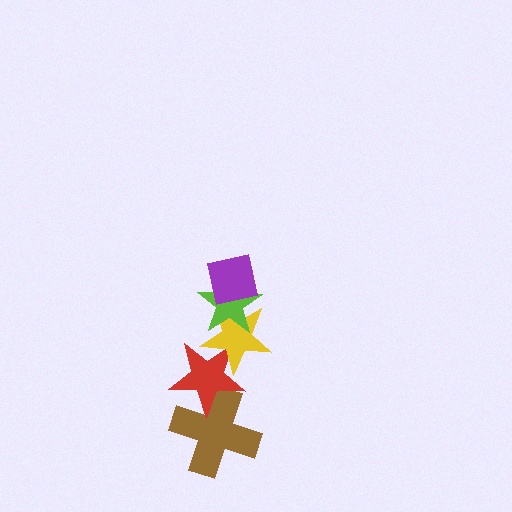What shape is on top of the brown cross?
The red star is on top of the brown cross.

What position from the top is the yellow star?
The yellow star is 3rd from the top.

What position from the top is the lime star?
The lime star is 2nd from the top.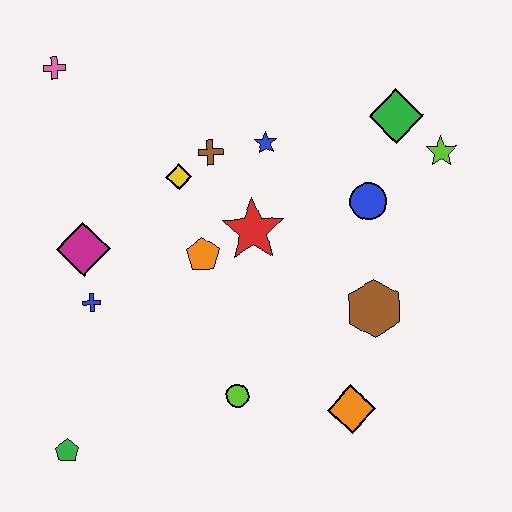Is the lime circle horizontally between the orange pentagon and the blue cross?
No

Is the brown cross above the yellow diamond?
Yes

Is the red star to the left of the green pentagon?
No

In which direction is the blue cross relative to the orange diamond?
The blue cross is to the left of the orange diamond.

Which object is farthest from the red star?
The green pentagon is farthest from the red star.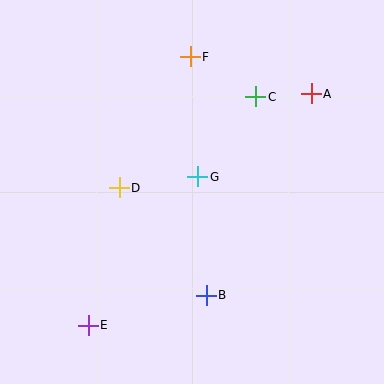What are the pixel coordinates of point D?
Point D is at (119, 188).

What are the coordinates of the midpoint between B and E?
The midpoint between B and E is at (147, 310).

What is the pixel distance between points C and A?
The distance between C and A is 55 pixels.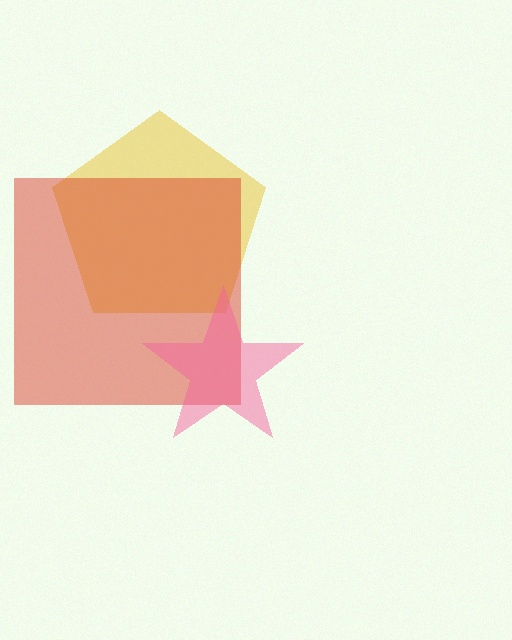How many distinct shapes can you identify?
There are 3 distinct shapes: a yellow pentagon, a red square, a pink star.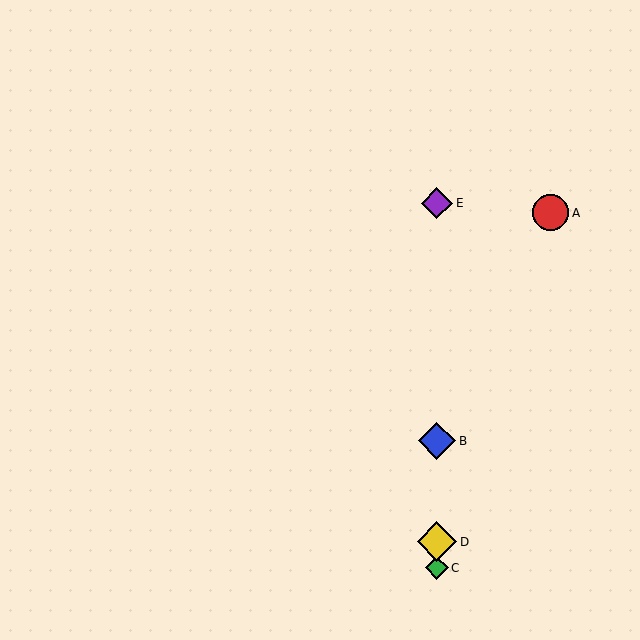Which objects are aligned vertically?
Objects B, C, D, E are aligned vertically.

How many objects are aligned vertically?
4 objects (B, C, D, E) are aligned vertically.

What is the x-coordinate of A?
Object A is at x≈551.